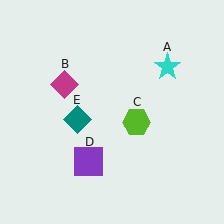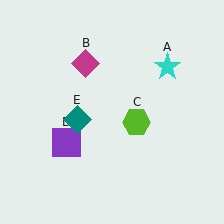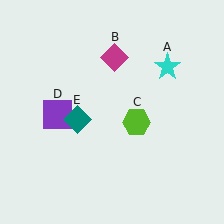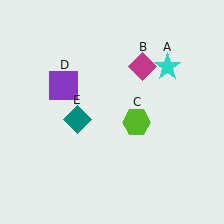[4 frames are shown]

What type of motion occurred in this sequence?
The magenta diamond (object B), purple square (object D) rotated clockwise around the center of the scene.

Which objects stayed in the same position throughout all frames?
Cyan star (object A) and lime hexagon (object C) and teal diamond (object E) remained stationary.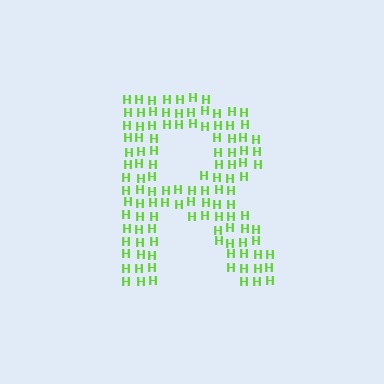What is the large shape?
The large shape is the letter R.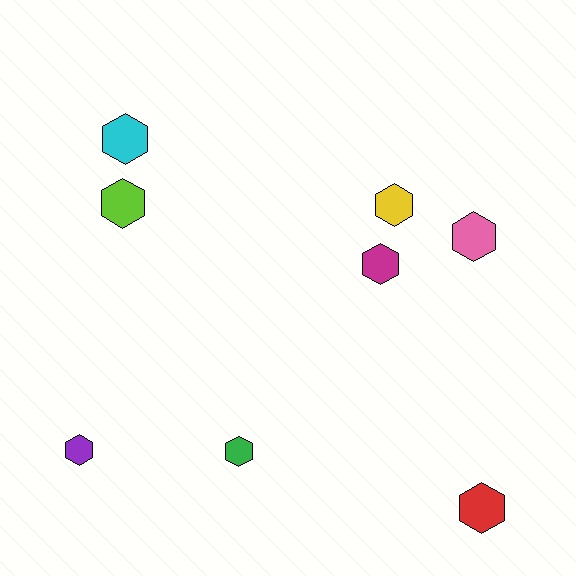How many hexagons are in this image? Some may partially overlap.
There are 8 hexagons.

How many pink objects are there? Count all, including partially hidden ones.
There is 1 pink object.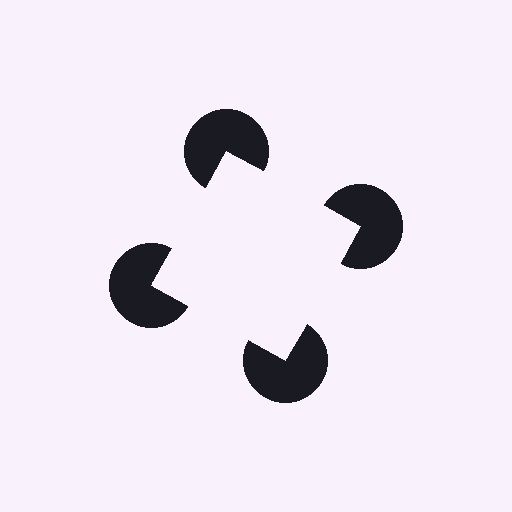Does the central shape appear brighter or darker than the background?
It typically appears slightly brighter than the background, even though no actual brightness change is drawn.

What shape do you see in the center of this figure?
An illusory square — its edges are inferred from the aligned wedge cuts in the pac-man discs, not physically drawn.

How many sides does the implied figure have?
4 sides.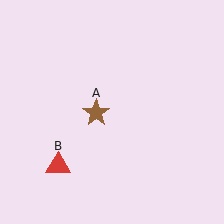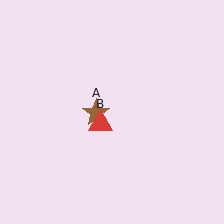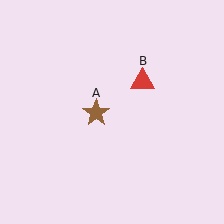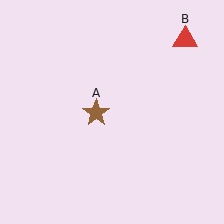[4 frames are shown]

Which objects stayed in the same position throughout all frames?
Brown star (object A) remained stationary.